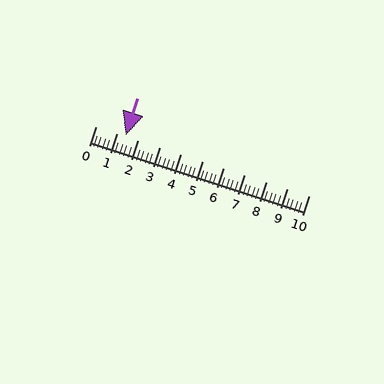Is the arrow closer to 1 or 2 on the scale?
The arrow is closer to 1.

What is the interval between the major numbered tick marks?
The major tick marks are spaced 1 units apart.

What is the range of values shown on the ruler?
The ruler shows values from 0 to 10.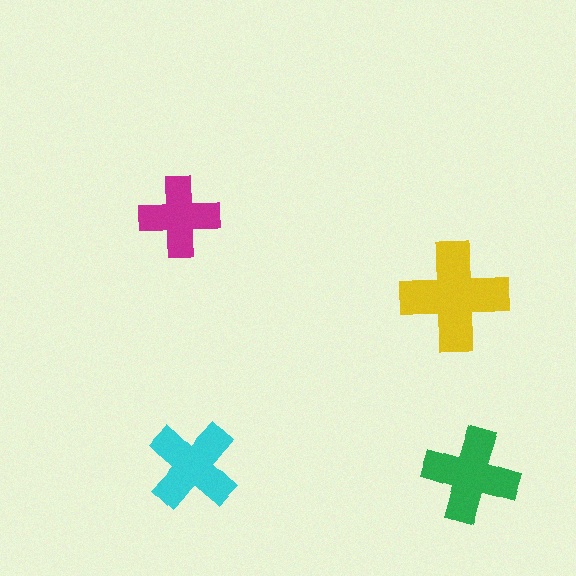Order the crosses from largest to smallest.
the yellow one, the green one, the cyan one, the magenta one.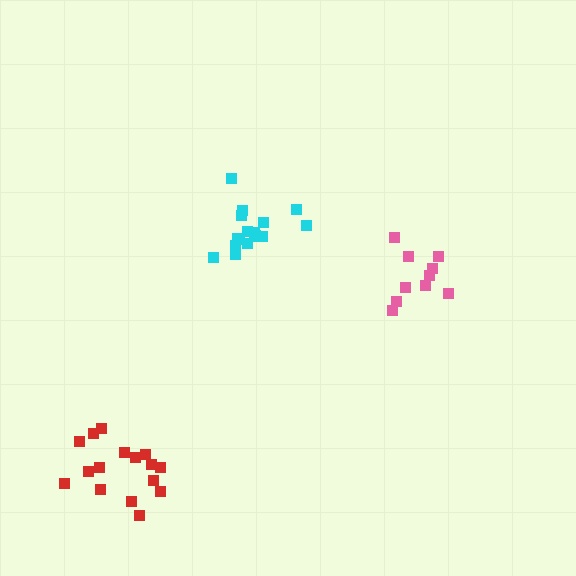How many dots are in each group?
Group 1: 16 dots, Group 2: 10 dots, Group 3: 16 dots (42 total).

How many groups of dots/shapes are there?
There are 3 groups.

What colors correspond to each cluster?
The clusters are colored: cyan, pink, red.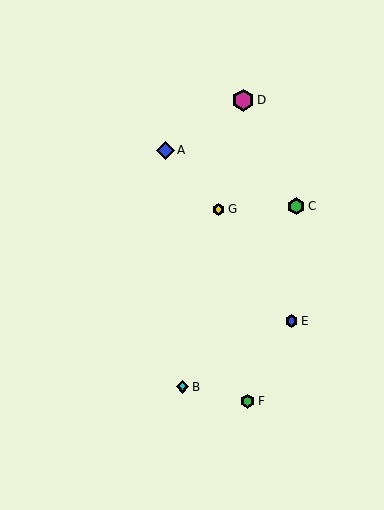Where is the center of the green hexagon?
The center of the green hexagon is at (248, 401).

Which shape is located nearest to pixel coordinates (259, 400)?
The green hexagon (labeled F) at (248, 401) is nearest to that location.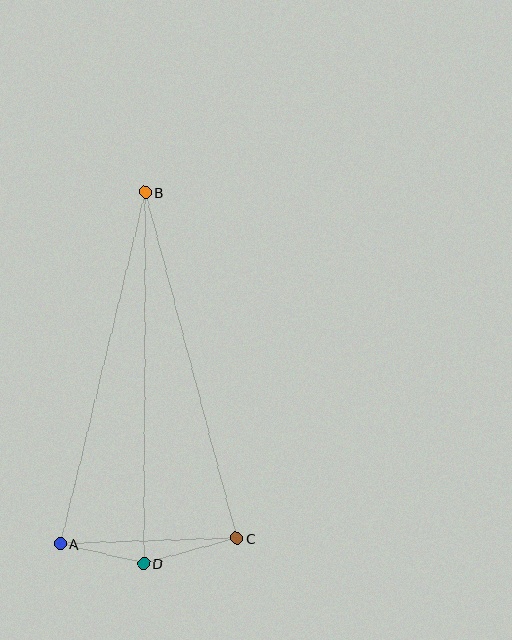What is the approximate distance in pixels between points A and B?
The distance between A and B is approximately 361 pixels.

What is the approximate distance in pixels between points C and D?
The distance between C and D is approximately 97 pixels.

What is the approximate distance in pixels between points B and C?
The distance between B and C is approximately 358 pixels.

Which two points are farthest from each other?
Points B and D are farthest from each other.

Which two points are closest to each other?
Points A and D are closest to each other.